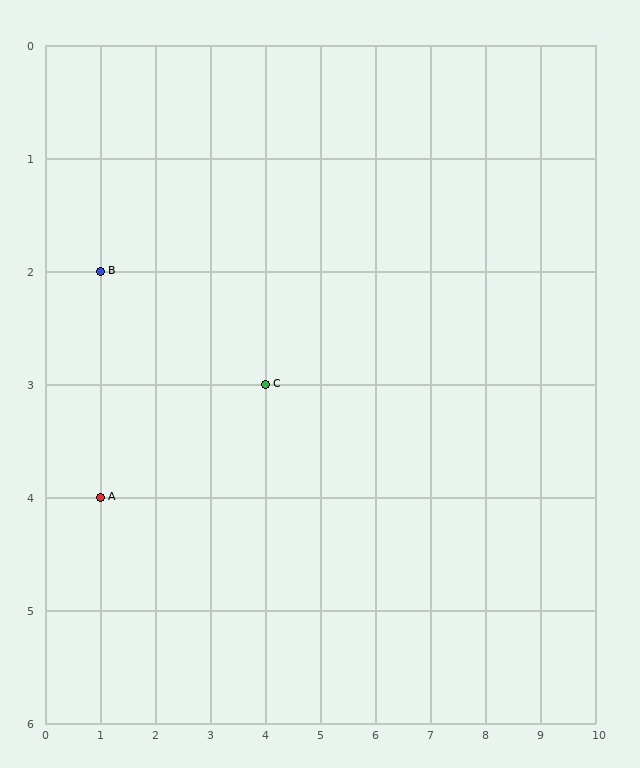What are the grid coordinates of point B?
Point B is at grid coordinates (1, 2).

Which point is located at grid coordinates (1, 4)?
Point A is at (1, 4).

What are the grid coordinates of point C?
Point C is at grid coordinates (4, 3).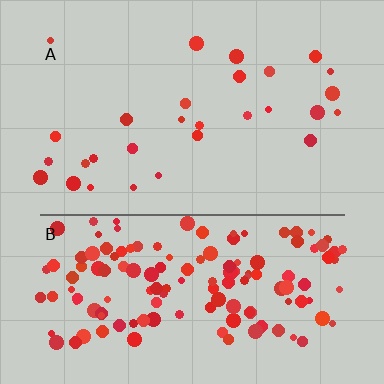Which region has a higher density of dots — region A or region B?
B (the bottom).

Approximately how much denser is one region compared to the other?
Approximately 5.1× — region B over region A.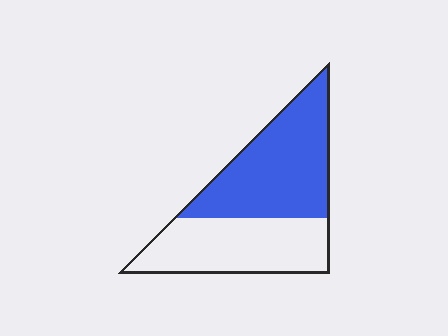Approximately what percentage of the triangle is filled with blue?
Approximately 55%.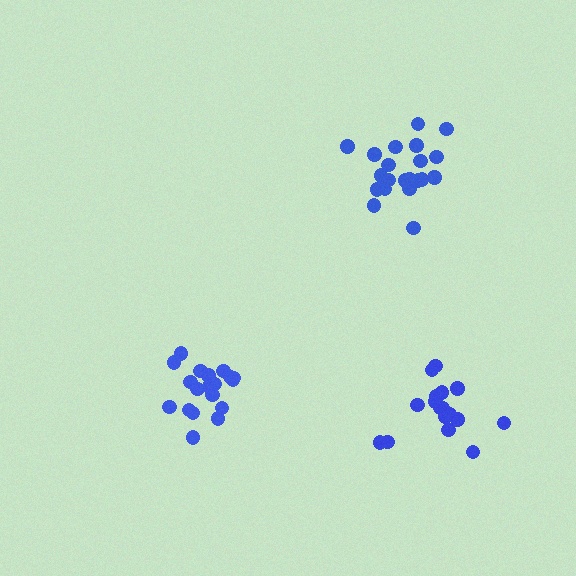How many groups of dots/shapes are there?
There are 3 groups.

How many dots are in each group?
Group 1: 19 dots, Group 2: 21 dots, Group 3: 17 dots (57 total).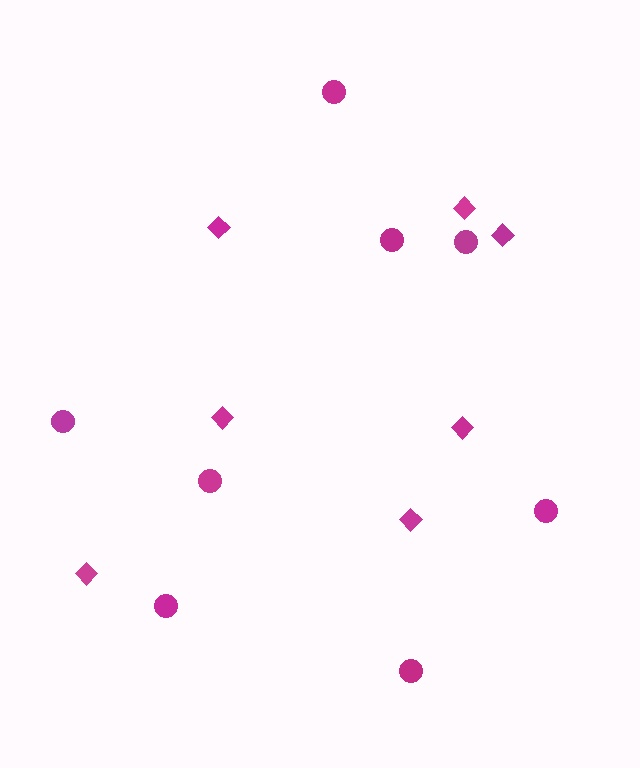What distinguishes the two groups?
There are 2 groups: one group of circles (8) and one group of diamonds (7).